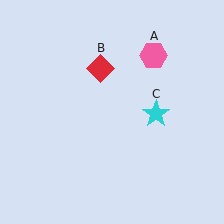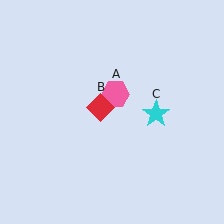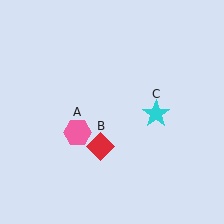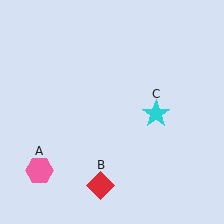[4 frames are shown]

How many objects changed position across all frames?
2 objects changed position: pink hexagon (object A), red diamond (object B).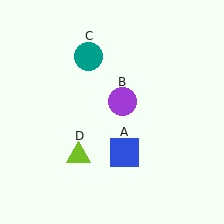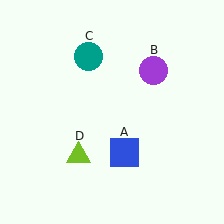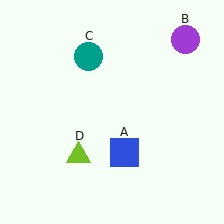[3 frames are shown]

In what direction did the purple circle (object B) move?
The purple circle (object B) moved up and to the right.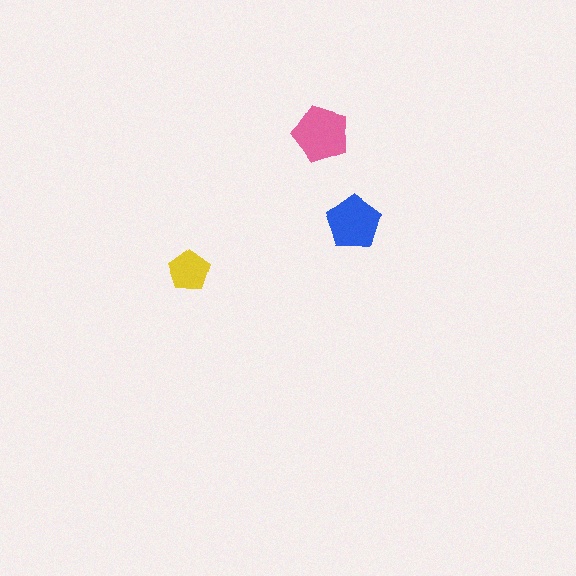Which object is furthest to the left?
The yellow pentagon is leftmost.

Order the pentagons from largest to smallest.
the pink one, the blue one, the yellow one.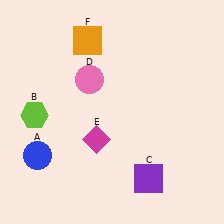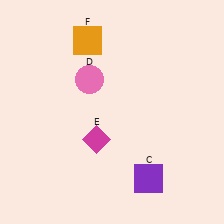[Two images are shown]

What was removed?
The lime hexagon (B), the blue circle (A) were removed in Image 2.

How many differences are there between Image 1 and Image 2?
There are 2 differences between the two images.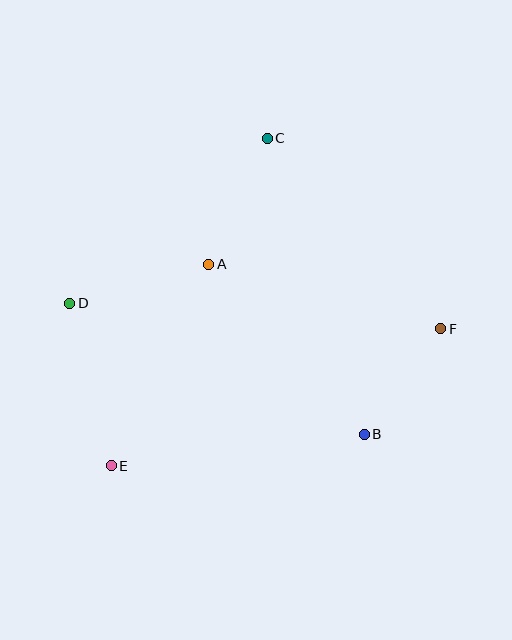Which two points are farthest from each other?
Points D and F are farthest from each other.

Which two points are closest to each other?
Points B and F are closest to each other.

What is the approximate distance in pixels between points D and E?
The distance between D and E is approximately 167 pixels.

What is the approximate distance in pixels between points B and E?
The distance between B and E is approximately 255 pixels.